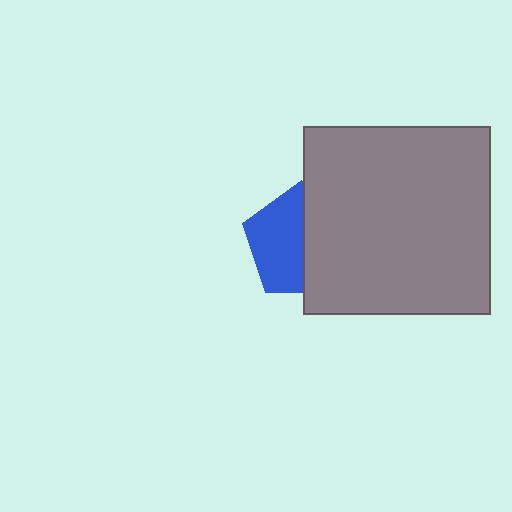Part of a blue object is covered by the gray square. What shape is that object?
It is a pentagon.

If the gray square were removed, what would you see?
You would see the complete blue pentagon.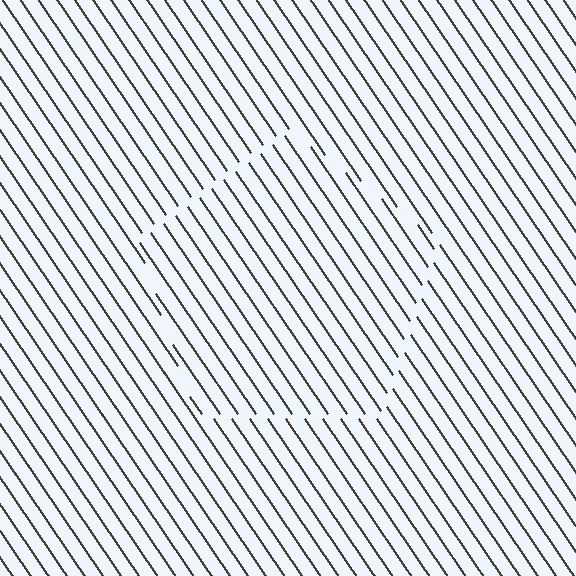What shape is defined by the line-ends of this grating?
An illusory pentagon. The interior of the shape contains the same grating, shifted by half a period — the contour is defined by the phase discontinuity where line-ends from the inner and outer gratings abut.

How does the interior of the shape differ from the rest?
The interior of the shape contains the same grating, shifted by half a period — the contour is defined by the phase discontinuity where line-ends from the inner and outer gratings abut.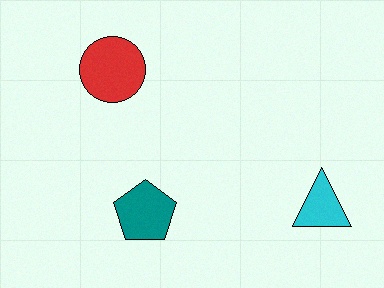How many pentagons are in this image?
There is 1 pentagon.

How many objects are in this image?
There are 3 objects.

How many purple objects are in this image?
There are no purple objects.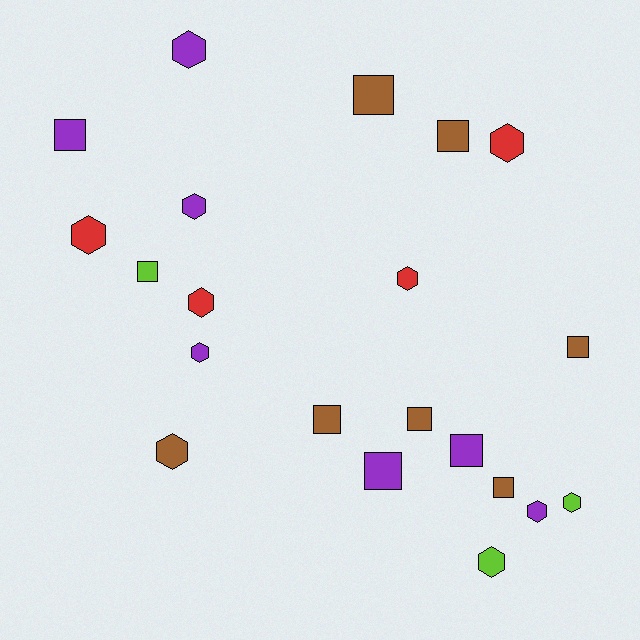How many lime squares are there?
There is 1 lime square.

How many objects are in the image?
There are 21 objects.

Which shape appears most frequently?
Hexagon, with 11 objects.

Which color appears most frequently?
Brown, with 7 objects.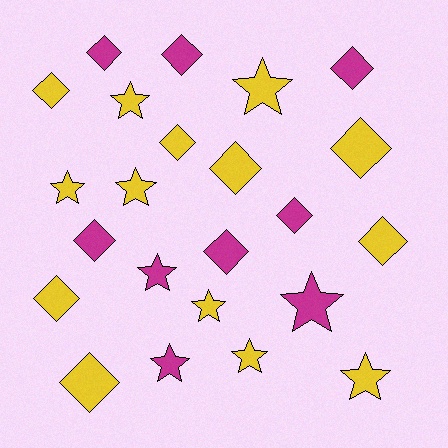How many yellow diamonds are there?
There are 7 yellow diamonds.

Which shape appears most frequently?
Diamond, with 13 objects.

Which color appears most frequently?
Yellow, with 14 objects.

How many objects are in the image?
There are 23 objects.